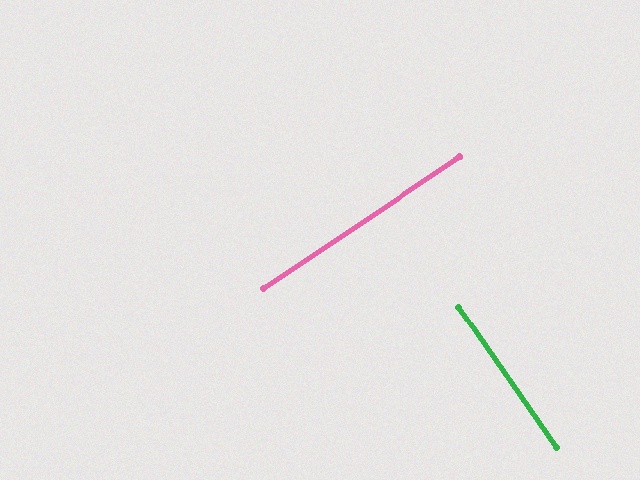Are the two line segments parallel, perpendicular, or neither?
Perpendicular — they meet at approximately 89°.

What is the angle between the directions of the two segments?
Approximately 89 degrees.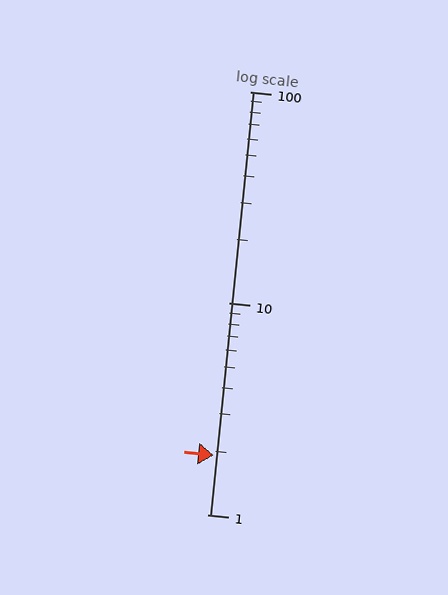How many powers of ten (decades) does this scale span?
The scale spans 2 decades, from 1 to 100.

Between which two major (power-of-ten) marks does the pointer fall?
The pointer is between 1 and 10.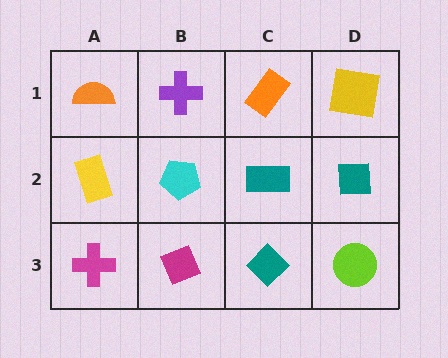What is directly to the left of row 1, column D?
An orange rectangle.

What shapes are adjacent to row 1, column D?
A teal square (row 2, column D), an orange rectangle (row 1, column C).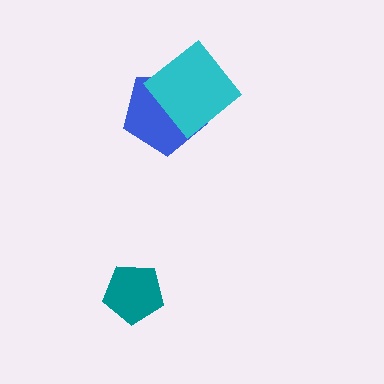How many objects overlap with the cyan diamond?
1 object overlaps with the cyan diamond.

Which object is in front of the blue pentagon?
The cyan diamond is in front of the blue pentagon.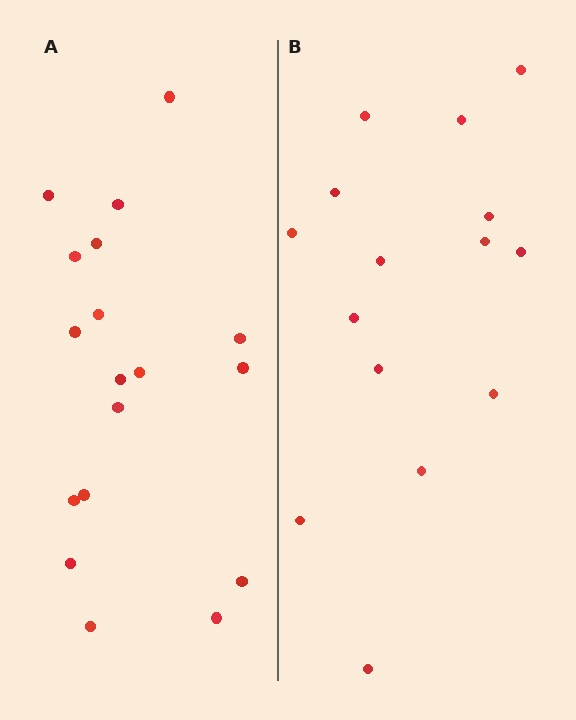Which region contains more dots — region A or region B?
Region A (the left region) has more dots.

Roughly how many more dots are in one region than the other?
Region A has just a few more — roughly 2 or 3 more dots than region B.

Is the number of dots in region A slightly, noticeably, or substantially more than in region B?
Region A has only slightly more — the two regions are fairly close. The ratio is roughly 1.2 to 1.